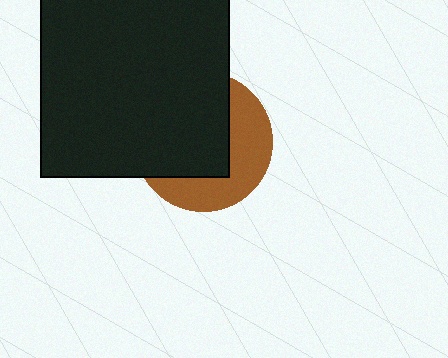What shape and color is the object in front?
The object in front is a black rectangle.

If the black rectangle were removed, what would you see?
You would see the complete brown circle.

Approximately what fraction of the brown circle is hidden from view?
Roughly 58% of the brown circle is hidden behind the black rectangle.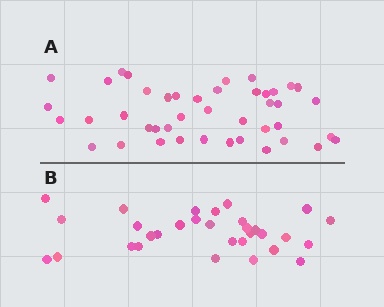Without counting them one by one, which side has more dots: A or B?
Region A (the top region) has more dots.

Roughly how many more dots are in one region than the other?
Region A has roughly 12 or so more dots than region B.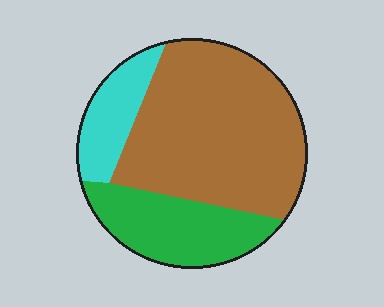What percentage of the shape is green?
Green covers about 25% of the shape.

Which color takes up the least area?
Cyan, at roughly 15%.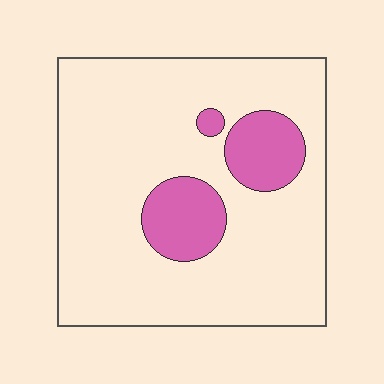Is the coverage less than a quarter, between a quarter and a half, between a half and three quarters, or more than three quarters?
Less than a quarter.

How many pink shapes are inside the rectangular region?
3.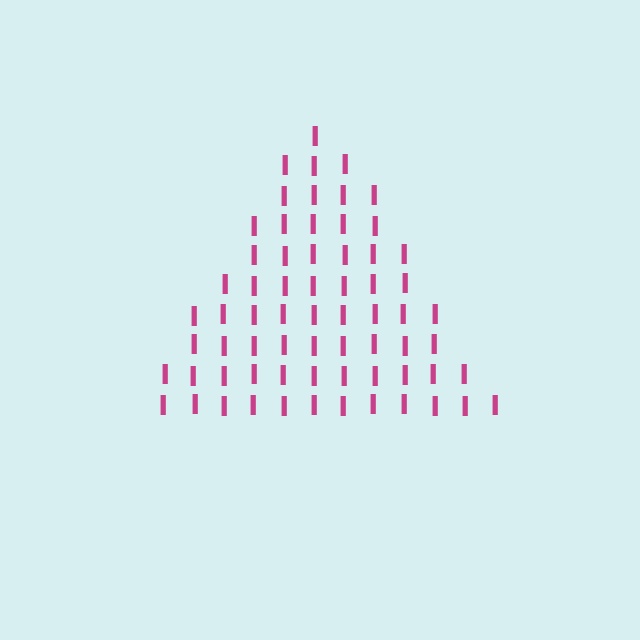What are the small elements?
The small elements are letter I's.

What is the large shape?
The large shape is a triangle.